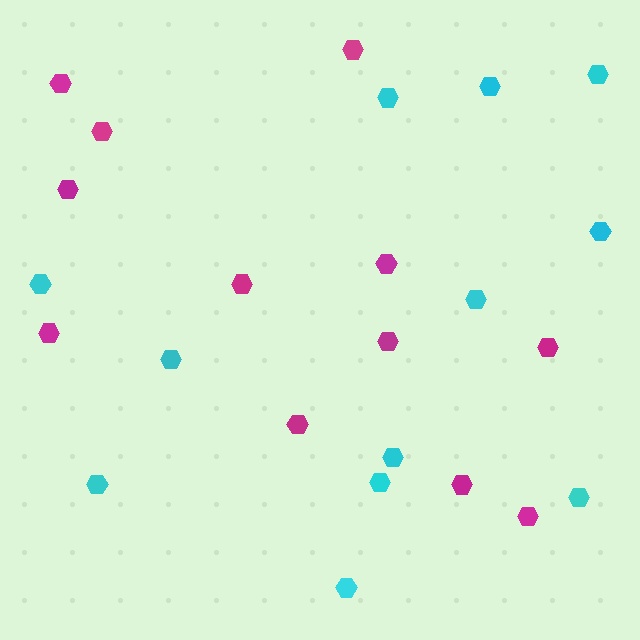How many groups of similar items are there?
There are 2 groups: one group of cyan hexagons (12) and one group of magenta hexagons (12).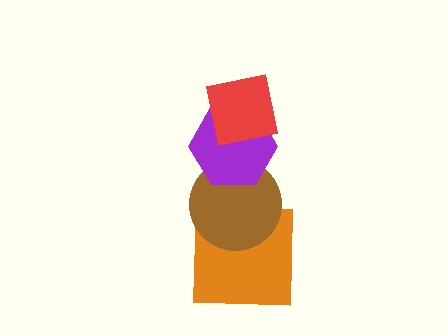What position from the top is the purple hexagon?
The purple hexagon is 2nd from the top.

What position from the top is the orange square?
The orange square is 4th from the top.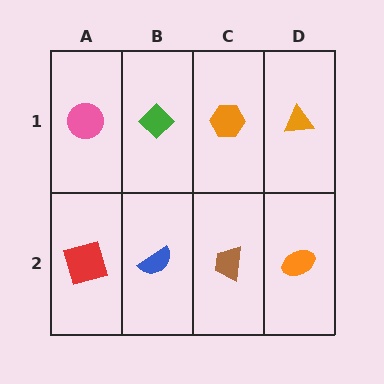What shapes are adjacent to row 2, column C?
An orange hexagon (row 1, column C), a blue semicircle (row 2, column B), an orange ellipse (row 2, column D).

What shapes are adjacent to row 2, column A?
A pink circle (row 1, column A), a blue semicircle (row 2, column B).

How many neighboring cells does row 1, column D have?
2.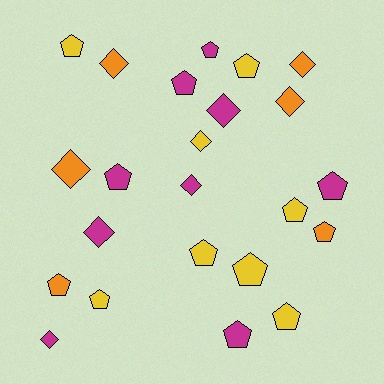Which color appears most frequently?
Magenta, with 9 objects.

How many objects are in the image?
There are 23 objects.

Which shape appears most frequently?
Pentagon, with 14 objects.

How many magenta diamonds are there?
There are 4 magenta diamonds.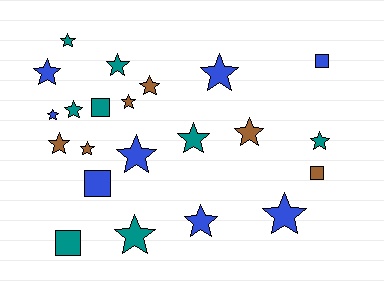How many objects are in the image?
There are 22 objects.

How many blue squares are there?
There are 2 blue squares.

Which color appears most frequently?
Blue, with 8 objects.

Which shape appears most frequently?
Star, with 17 objects.